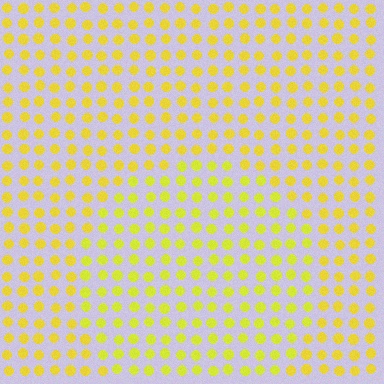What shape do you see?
I see a circle.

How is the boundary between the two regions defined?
The boundary is defined purely by a slight shift in hue (about 14 degrees). Spacing, size, and orientation are identical on both sides.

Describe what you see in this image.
The image is filled with small yellow elements in a uniform arrangement. A circle-shaped region is visible where the elements are tinted to a slightly different hue, forming a subtle color boundary.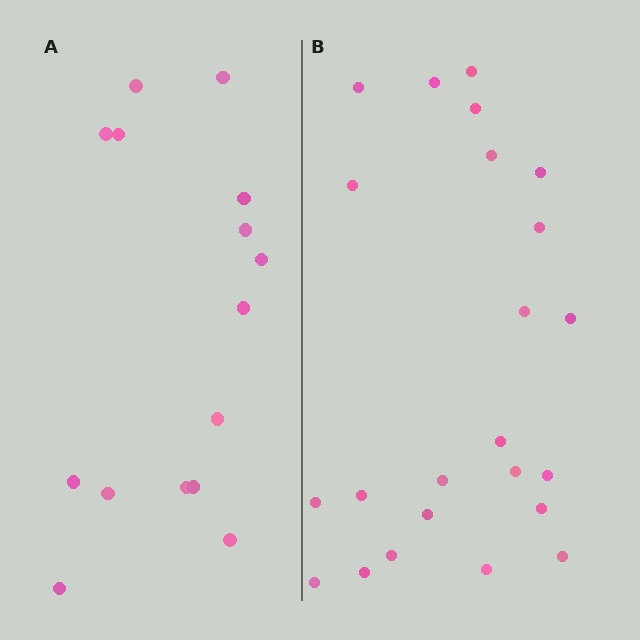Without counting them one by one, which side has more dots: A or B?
Region B (the right region) has more dots.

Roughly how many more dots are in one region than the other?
Region B has roughly 8 or so more dots than region A.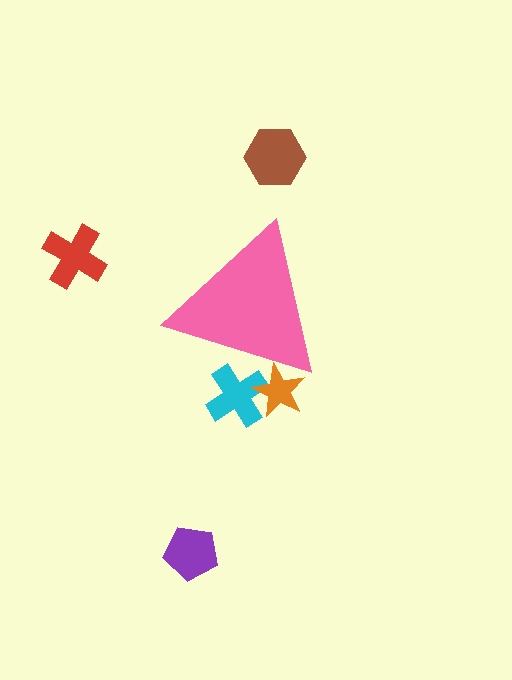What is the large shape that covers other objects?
A pink triangle.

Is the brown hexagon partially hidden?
No, the brown hexagon is fully visible.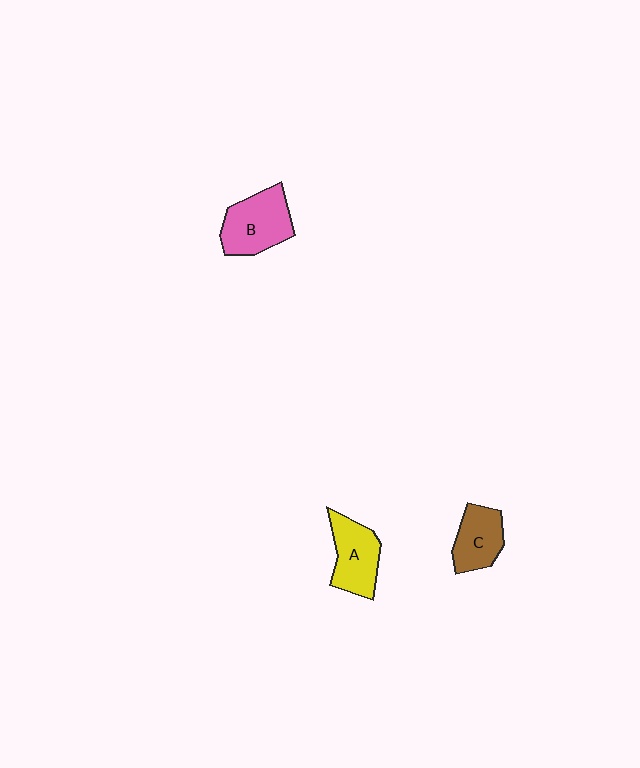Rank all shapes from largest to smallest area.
From largest to smallest: B (pink), A (yellow), C (brown).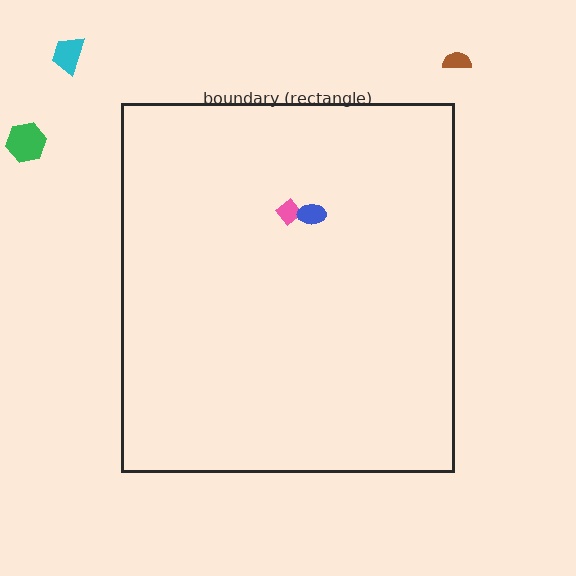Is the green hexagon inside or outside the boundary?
Outside.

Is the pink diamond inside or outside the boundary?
Inside.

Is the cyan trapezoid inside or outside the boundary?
Outside.